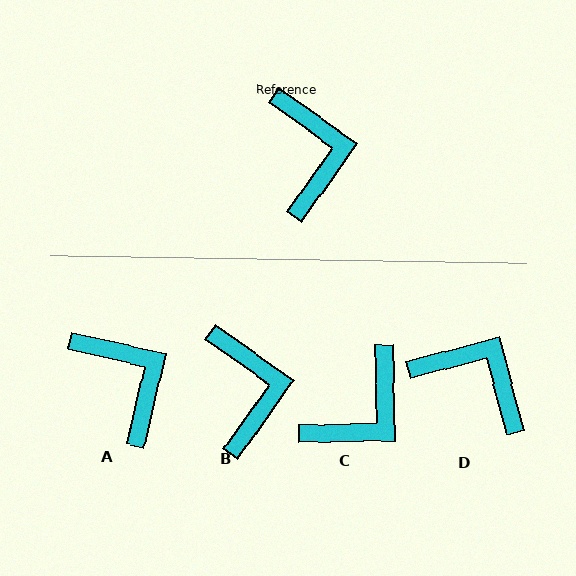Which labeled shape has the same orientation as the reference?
B.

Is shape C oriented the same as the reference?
No, it is off by about 53 degrees.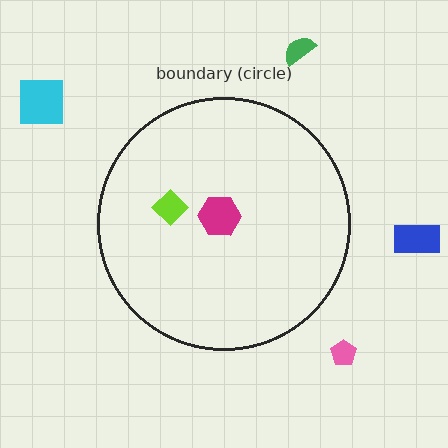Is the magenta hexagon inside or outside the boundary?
Inside.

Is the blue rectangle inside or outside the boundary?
Outside.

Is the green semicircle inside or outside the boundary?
Outside.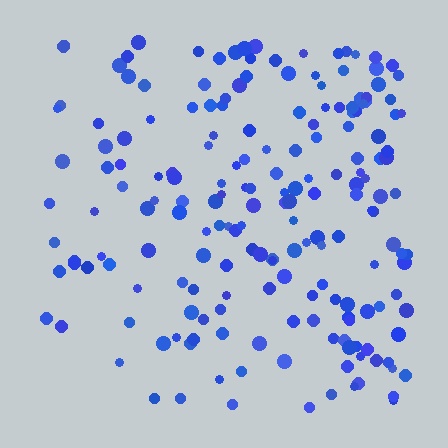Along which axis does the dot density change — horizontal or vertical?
Horizontal.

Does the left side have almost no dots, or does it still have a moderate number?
Still a moderate number, just noticeably fewer than the right.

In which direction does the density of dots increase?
From left to right, with the right side densest.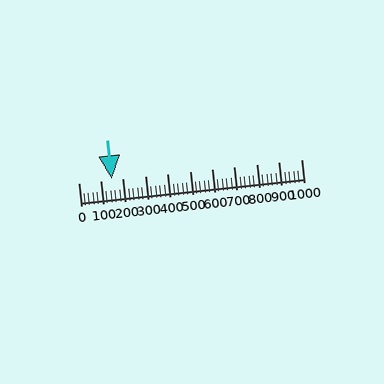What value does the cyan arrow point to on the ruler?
The cyan arrow points to approximately 152.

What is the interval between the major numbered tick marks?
The major tick marks are spaced 100 units apart.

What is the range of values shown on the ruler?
The ruler shows values from 0 to 1000.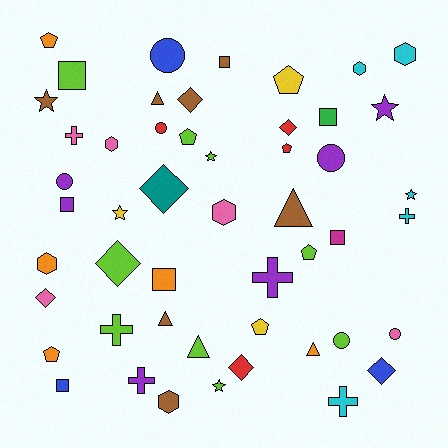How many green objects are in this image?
There is 1 green object.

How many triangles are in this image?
There are 5 triangles.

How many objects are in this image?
There are 50 objects.